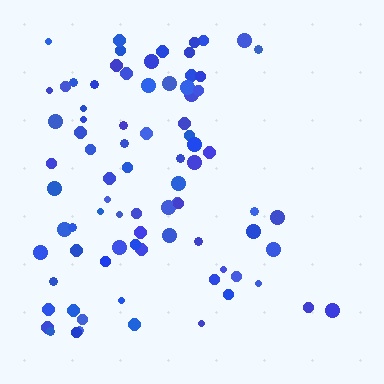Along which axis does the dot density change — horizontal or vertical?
Horizontal.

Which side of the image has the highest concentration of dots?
The left.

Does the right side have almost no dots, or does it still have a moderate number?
Still a moderate number, just noticeably fewer than the left.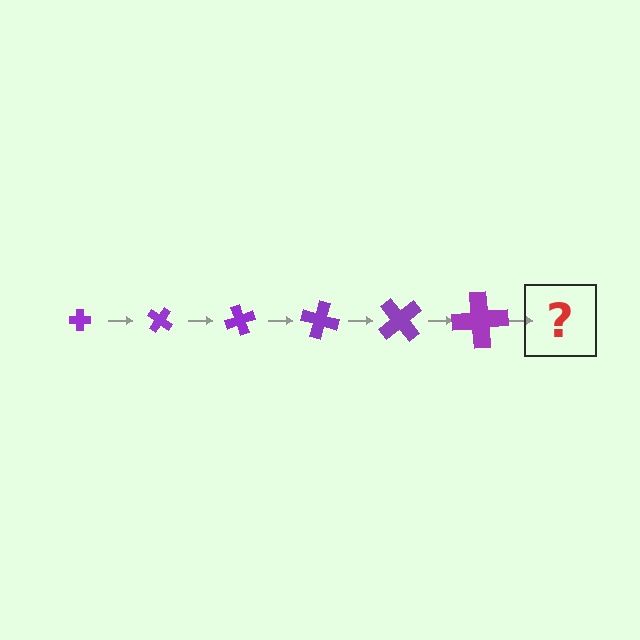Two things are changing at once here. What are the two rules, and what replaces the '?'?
The two rules are that the cross grows larger each step and it rotates 35 degrees each step. The '?' should be a cross, larger than the previous one and rotated 210 degrees from the start.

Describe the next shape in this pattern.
It should be a cross, larger than the previous one and rotated 210 degrees from the start.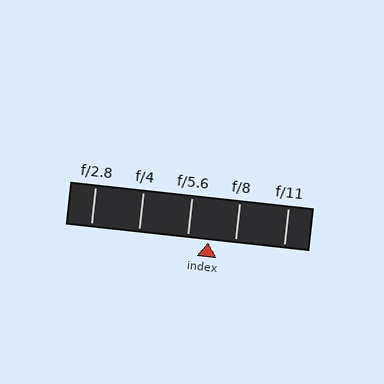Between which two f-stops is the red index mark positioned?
The index mark is between f/5.6 and f/8.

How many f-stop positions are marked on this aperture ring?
There are 5 f-stop positions marked.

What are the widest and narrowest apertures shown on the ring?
The widest aperture shown is f/2.8 and the narrowest is f/11.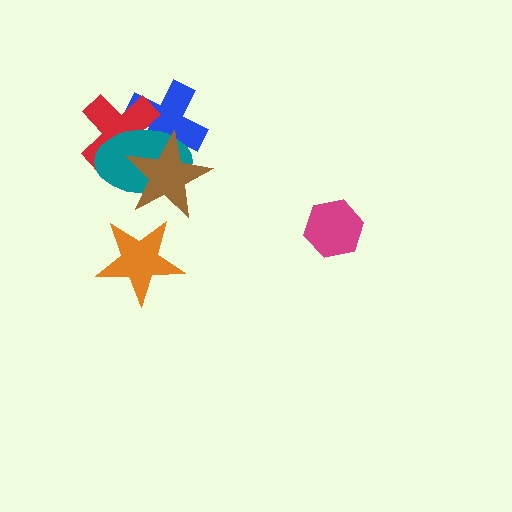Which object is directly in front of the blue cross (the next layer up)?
The red cross is directly in front of the blue cross.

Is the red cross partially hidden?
Yes, it is partially covered by another shape.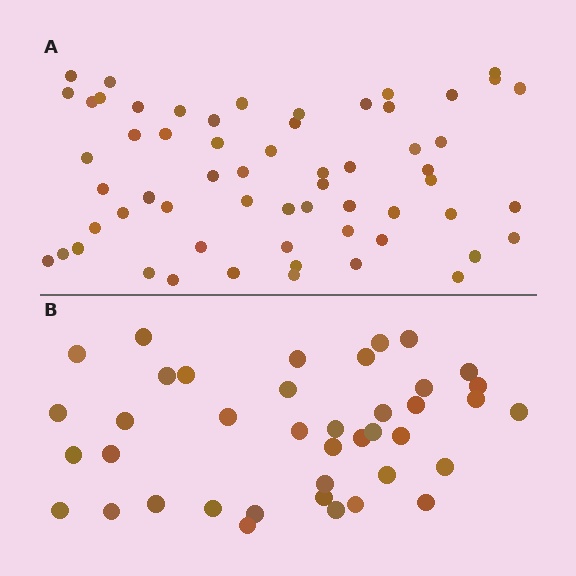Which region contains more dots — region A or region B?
Region A (the top region) has more dots.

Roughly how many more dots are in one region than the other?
Region A has approximately 20 more dots than region B.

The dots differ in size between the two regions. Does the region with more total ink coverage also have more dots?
No. Region B has more total ink coverage because its dots are larger, but region A actually contains more individual dots. Total area can be misleading — the number of items is what matters here.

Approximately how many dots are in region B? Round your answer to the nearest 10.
About 40 dots.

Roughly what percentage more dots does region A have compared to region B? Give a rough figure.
About 50% more.